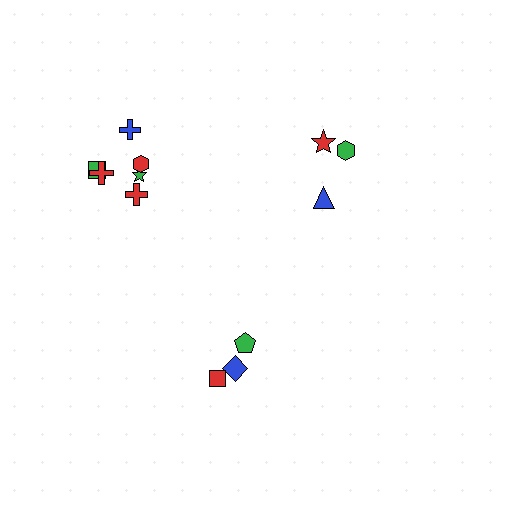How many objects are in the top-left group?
There are 6 objects.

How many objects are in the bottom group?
There are 3 objects.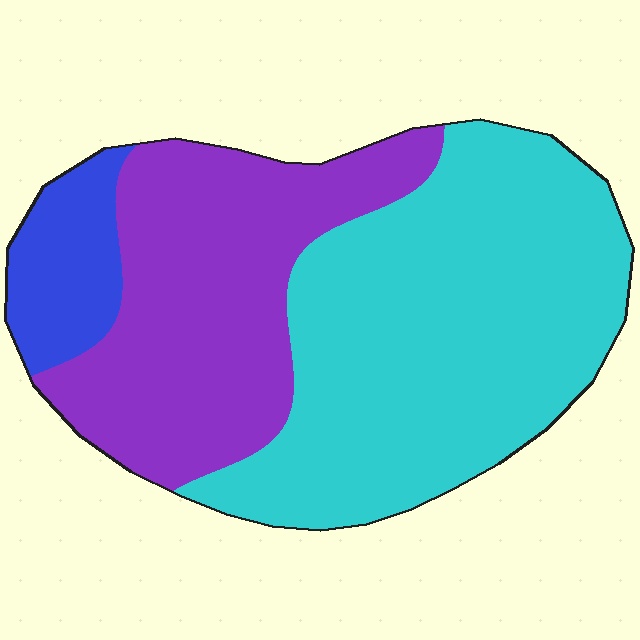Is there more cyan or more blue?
Cyan.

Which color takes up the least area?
Blue, at roughly 10%.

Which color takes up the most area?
Cyan, at roughly 55%.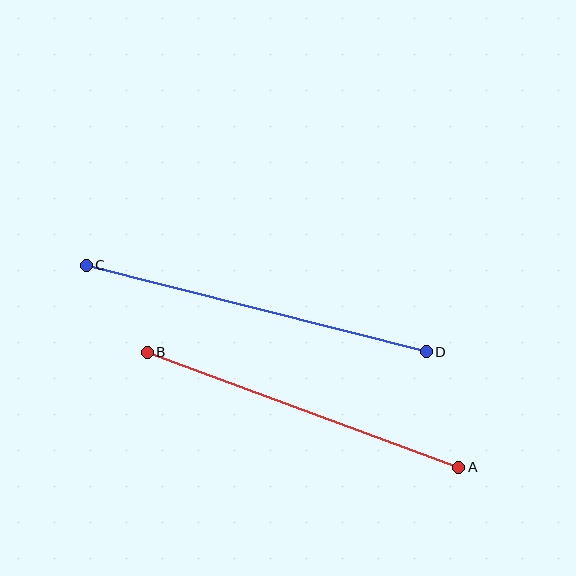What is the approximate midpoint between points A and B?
The midpoint is at approximately (303, 410) pixels.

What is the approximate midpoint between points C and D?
The midpoint is at approximately (256, 308) pixels.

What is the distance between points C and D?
The distance is approximately 351 pixels.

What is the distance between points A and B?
The distance is approximately 332 pixels.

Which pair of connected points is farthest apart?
Points C and D are farthest apart.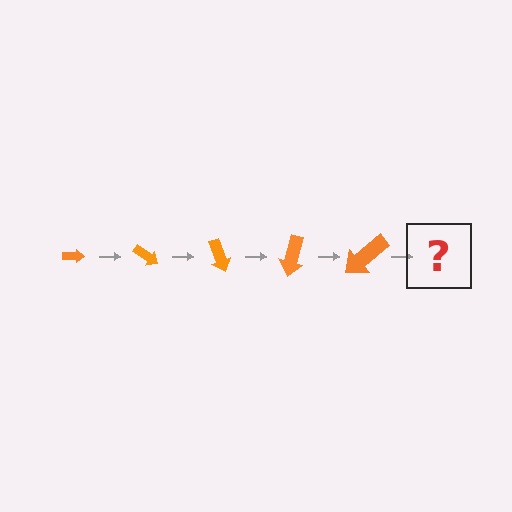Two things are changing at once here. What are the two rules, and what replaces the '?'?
The two rules are that the arrow grows larger each step and it rotates 35 degrees each step. The '?' should be an arrow, larger than the previous one and rotated 175 degrees from the start.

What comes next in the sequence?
The next element should be an arrow, larger than the previous one and rotated 175 degrees from the start.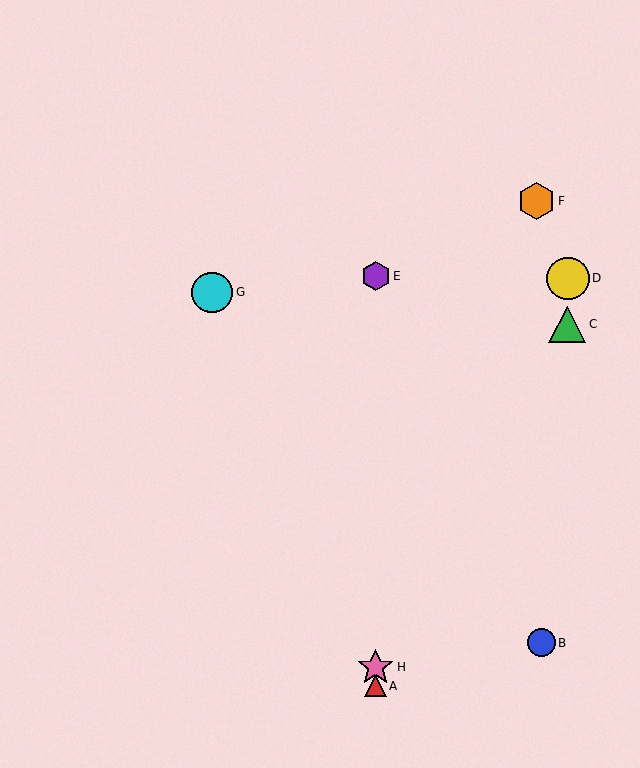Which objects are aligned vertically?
Objects A, E, H are aligned vertically.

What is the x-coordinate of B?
Object B is at x≈541.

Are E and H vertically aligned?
Yes, both are at x≈376.